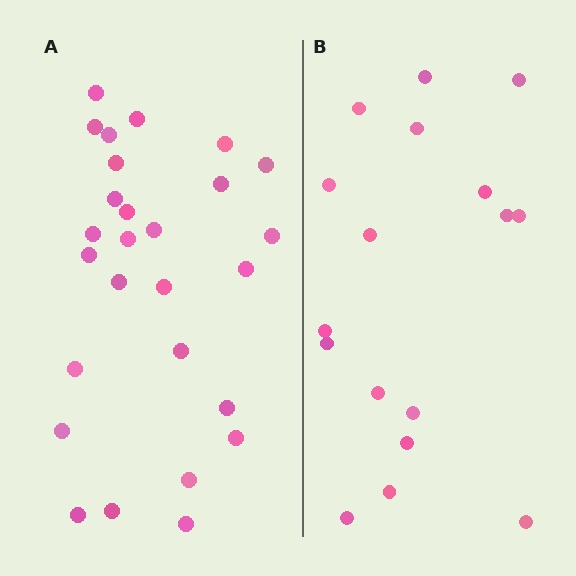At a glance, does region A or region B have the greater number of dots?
Region A (the left region) has more dots.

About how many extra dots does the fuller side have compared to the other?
Region A has roughly 10 or so more dots than region B.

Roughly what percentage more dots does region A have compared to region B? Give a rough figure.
About 60% more.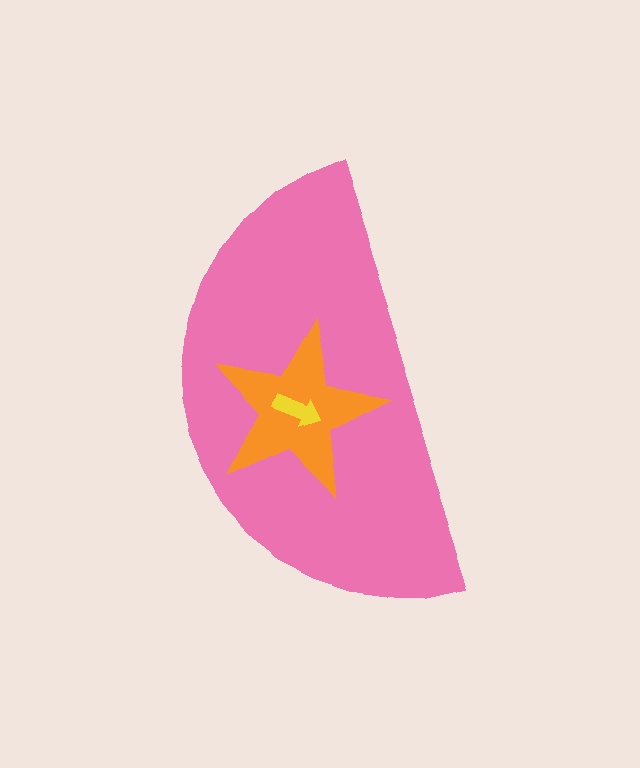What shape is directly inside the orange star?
The yellow arrow.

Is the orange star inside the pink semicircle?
Yes.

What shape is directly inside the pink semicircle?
The orange star.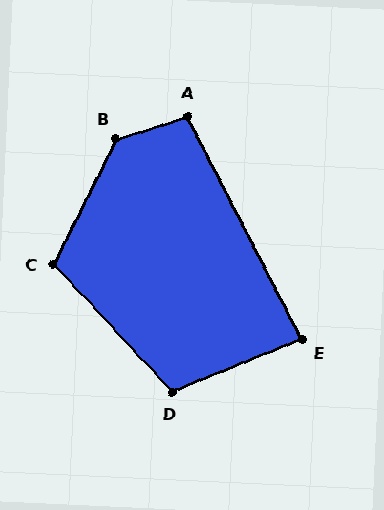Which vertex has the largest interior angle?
B, at approximately 134 degrees.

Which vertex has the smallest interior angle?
E, at approximately 85 degrees.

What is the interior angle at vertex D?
Approximately 111 degrees (obtuse).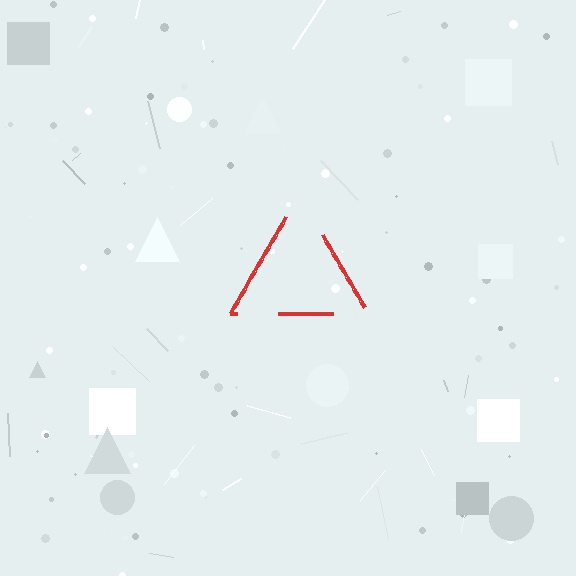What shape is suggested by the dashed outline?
The dashed outline suggests a triangle.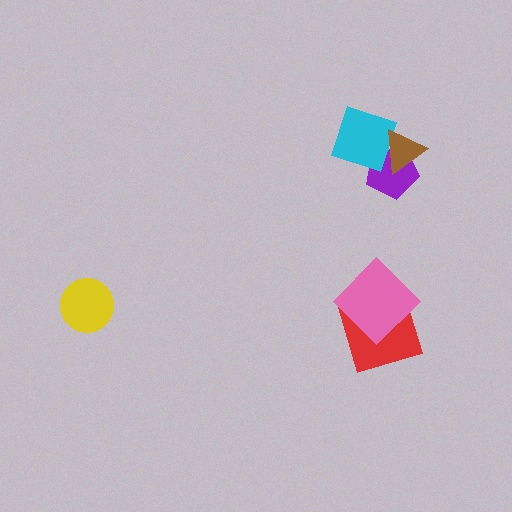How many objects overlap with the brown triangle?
2 objects overlap with the brown triangle.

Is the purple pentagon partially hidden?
Yes, it is partially covered by another shape.